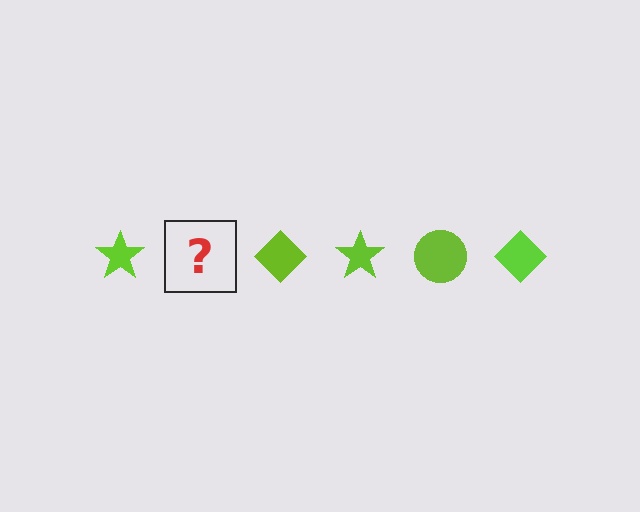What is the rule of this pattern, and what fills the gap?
The rule is that the pattern cycles through star, circle, diamond shapes in lime. The gap should be filled with a lime circle.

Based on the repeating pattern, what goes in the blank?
The blank should be a lime circle.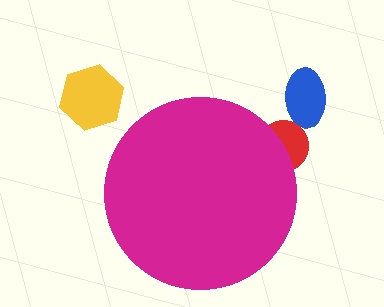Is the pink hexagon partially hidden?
Yes, the pink hexagon is partially hidden behind the magenta circle.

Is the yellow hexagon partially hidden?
No, the yellow hexagon is fully visible.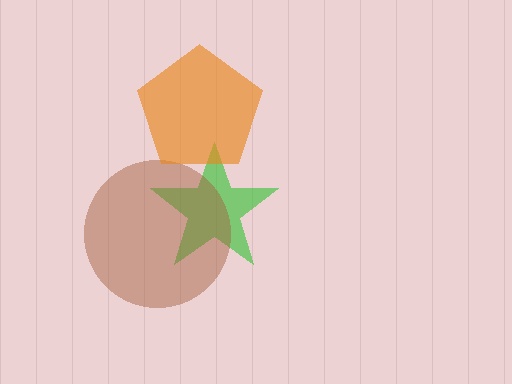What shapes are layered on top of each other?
The layered shapes are: a green star, a brown circle, an orange pentagon.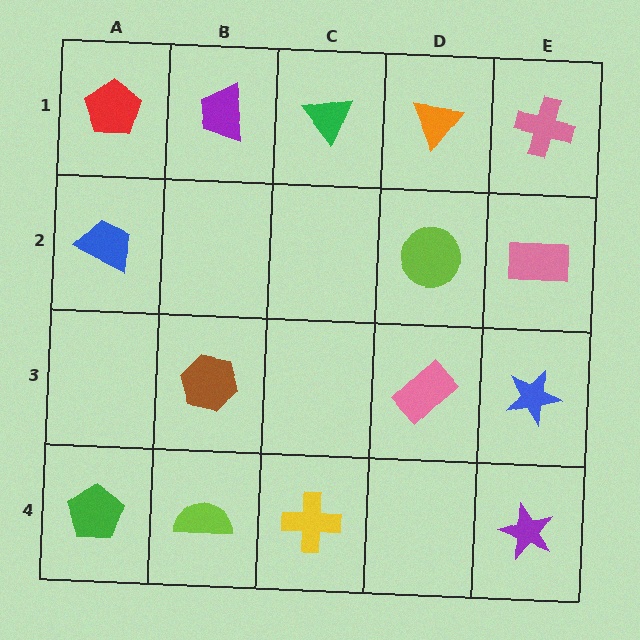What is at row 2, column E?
A pink rectangle.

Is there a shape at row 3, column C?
No, that cell is empty.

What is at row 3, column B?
A brown hexagon.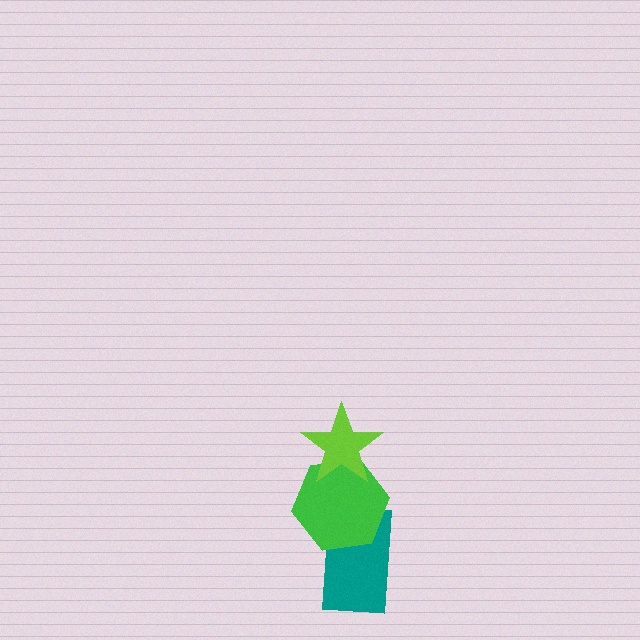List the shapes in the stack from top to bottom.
From top to bottom: the lime star, the green hexagon, the teal rectangle.